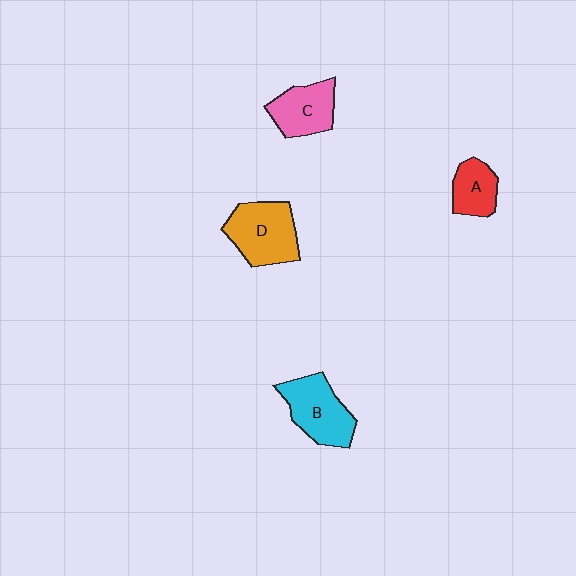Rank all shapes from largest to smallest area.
From largest to smallest: D (orange), B (cyan), C (pink), A (red).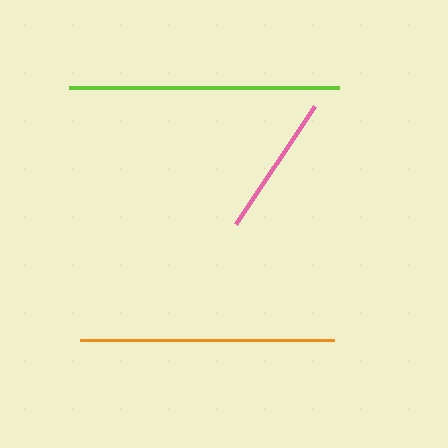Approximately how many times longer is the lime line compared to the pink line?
The lime line is approximately 1.9 times the length of the pink line.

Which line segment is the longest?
The lime line is the longest at approximately 270 pixels.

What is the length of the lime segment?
The lime segment is approximately 270 pixels long.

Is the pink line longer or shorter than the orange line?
The orange line is longer than the pink line.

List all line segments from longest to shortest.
From longest to shortest: lime, orange, pink.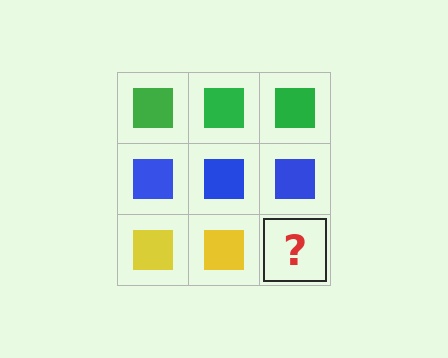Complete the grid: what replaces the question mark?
The question mark should be replaced with a yellow square.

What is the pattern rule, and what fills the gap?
The rule is that each row has a consistent color. The gap should be filled with a yellow square.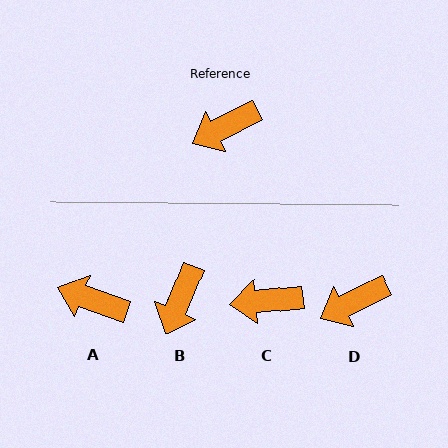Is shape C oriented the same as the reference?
No, it is off by about 21 degrees.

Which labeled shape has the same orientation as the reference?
D.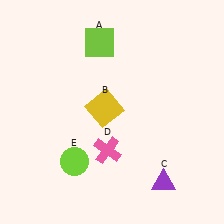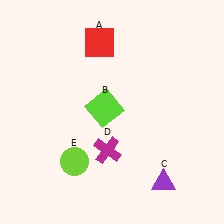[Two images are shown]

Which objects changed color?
A changed from lime to red. B changed from yellow to lime. D changed from pink to magenta.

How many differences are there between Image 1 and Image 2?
There are 3 differences between the two images.